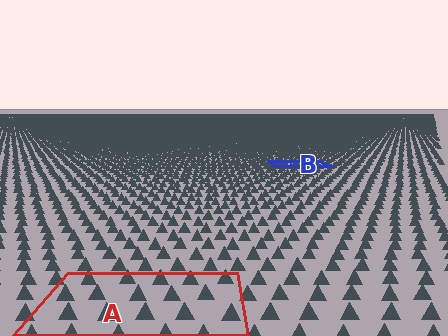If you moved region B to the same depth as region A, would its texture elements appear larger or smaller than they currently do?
They would appear larger. At a closer depth, the same texture elements are projected at a bigger on-screen size.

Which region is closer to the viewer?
Region A is closer. The texture elements there are larger and more spread out.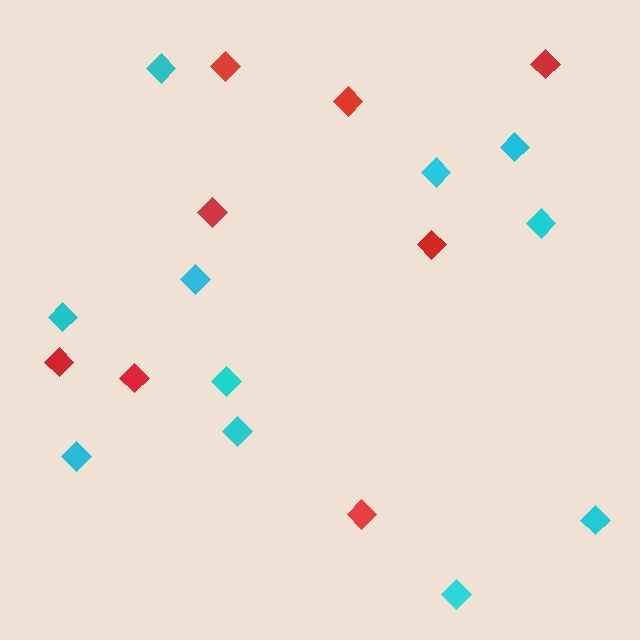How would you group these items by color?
There are 2 groups: one group of red diamonds (8) and one group of cyan diamonds (11).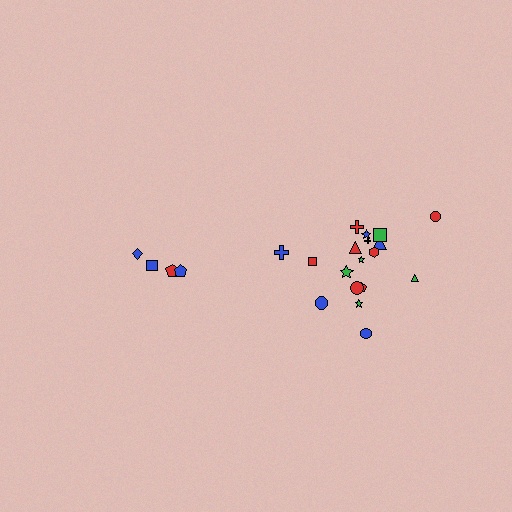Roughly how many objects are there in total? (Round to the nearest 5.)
Roughly 20 objects in total.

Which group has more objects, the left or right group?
The right group.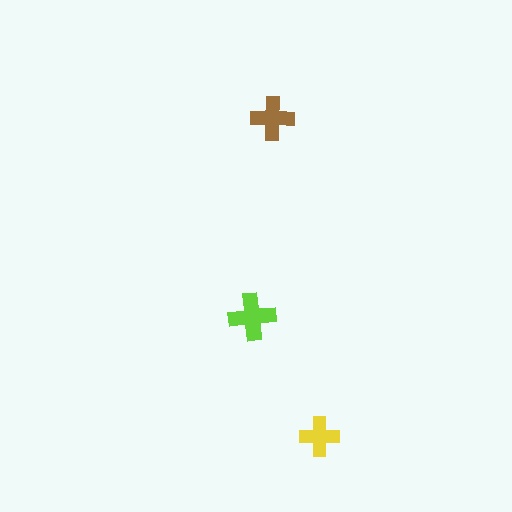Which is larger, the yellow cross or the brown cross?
The brown one.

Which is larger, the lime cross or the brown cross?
The lime one.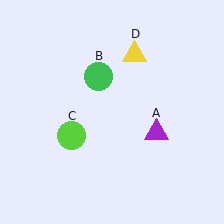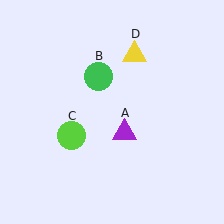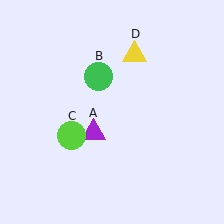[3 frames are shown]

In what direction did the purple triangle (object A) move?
The purple triangle (object A) moved left.